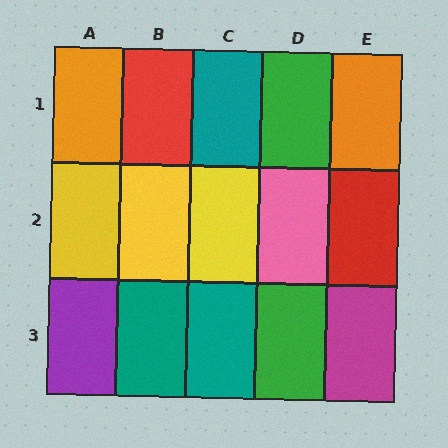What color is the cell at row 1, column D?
Green.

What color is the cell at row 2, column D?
Pink.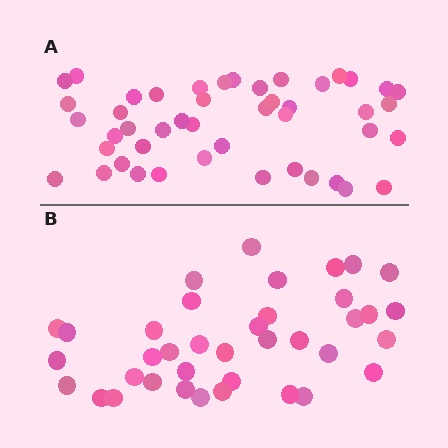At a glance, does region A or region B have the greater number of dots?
Region A (the top region) has more dots.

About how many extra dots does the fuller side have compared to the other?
Region A has roughly 8 or so more dots than region B.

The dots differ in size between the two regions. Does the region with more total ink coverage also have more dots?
No. Region B has more total ink coverage because its dots are larger, but region A actually contains more individual dots. Total area can be misleading — the number of items is what matters here.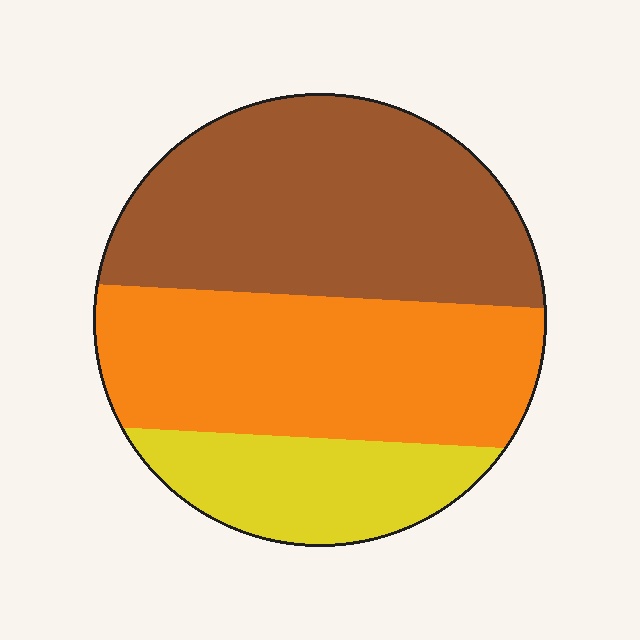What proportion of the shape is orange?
Orange covers roughly 40% of the shape.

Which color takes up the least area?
Yellow, at roughly 20%.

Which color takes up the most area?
Brown, at roughly 45%.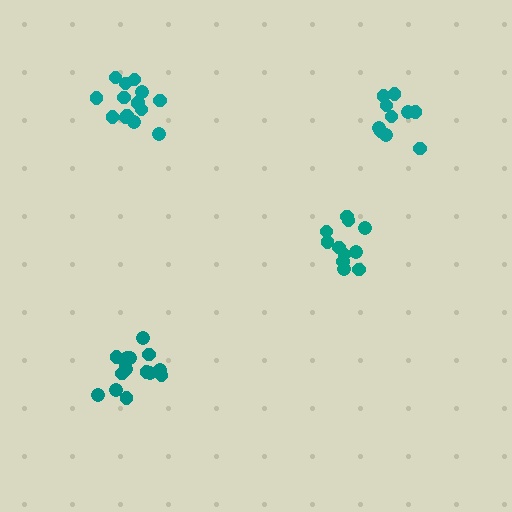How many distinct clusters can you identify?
There are 4 distinct clusters.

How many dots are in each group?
Group 1: 11 dots, Group 2: 15 dots, Group 3: 15 dots, Group 4: 10 dots (51 total).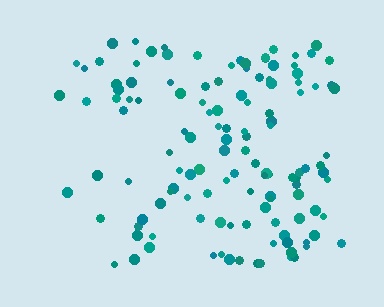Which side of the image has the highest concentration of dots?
The right.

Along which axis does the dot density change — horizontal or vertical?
Horizontal.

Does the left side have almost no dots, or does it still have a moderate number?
Still a moderate number, just noticeably fewer than the right.